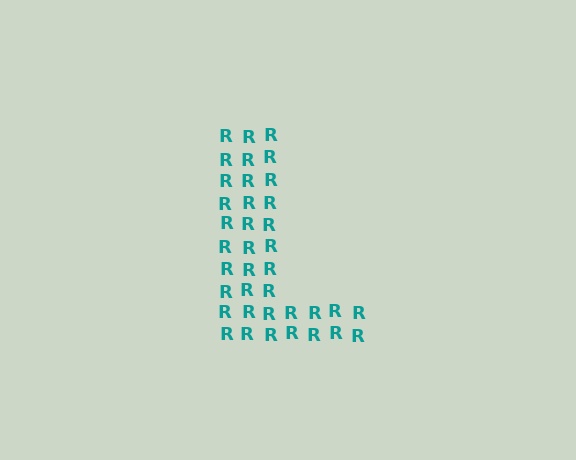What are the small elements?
The small elements are letter R's.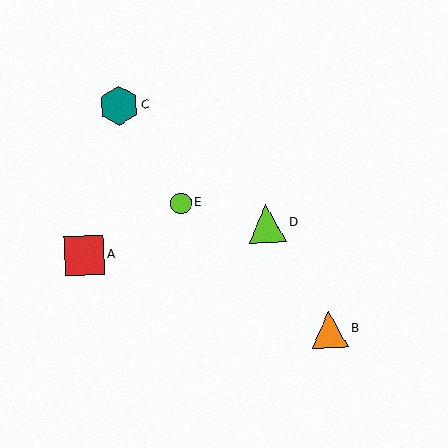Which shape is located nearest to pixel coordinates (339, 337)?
The orange triangle (labeled B) at (330, 329) is nearest to that location.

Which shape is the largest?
The teal hexagon (labeled C) is the largest.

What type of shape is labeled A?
Shape A is a red square.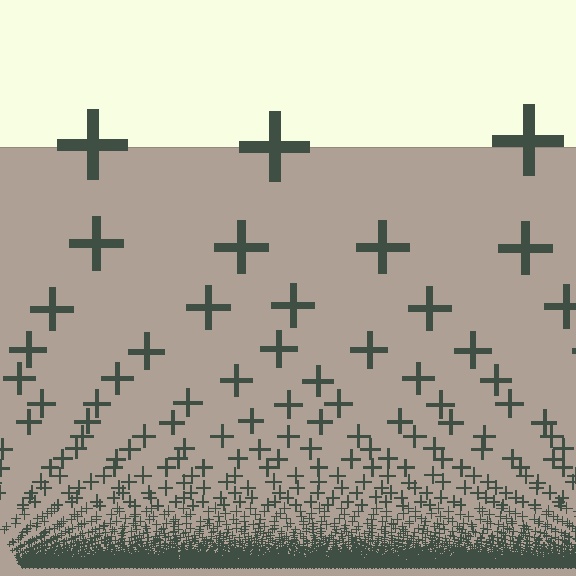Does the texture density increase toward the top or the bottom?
Density increases toward the bottom.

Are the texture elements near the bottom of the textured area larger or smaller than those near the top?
Smaller. The gradient is inverted — elements near the bottom are smaller and denser.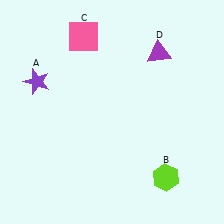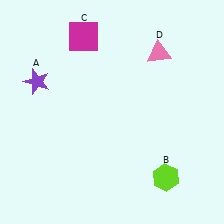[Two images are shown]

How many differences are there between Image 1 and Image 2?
There are 2 differences between the two images.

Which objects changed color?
C changed from pink to magenta. D changed from purple to pink.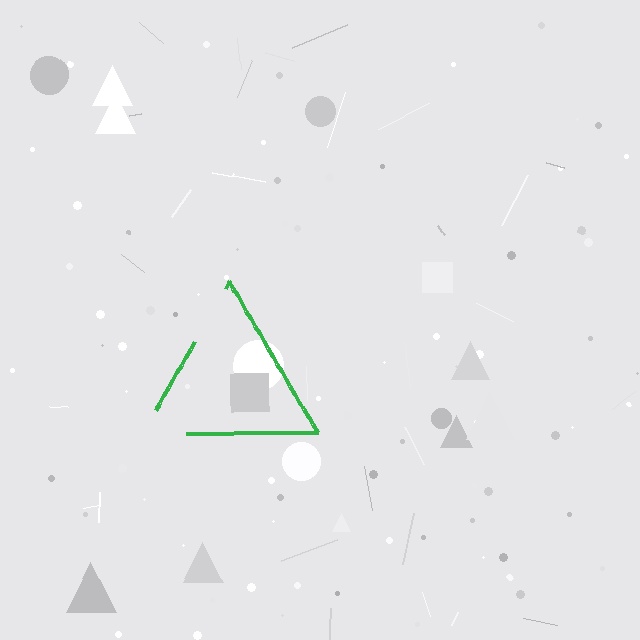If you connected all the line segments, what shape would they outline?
They would outline a triangle.